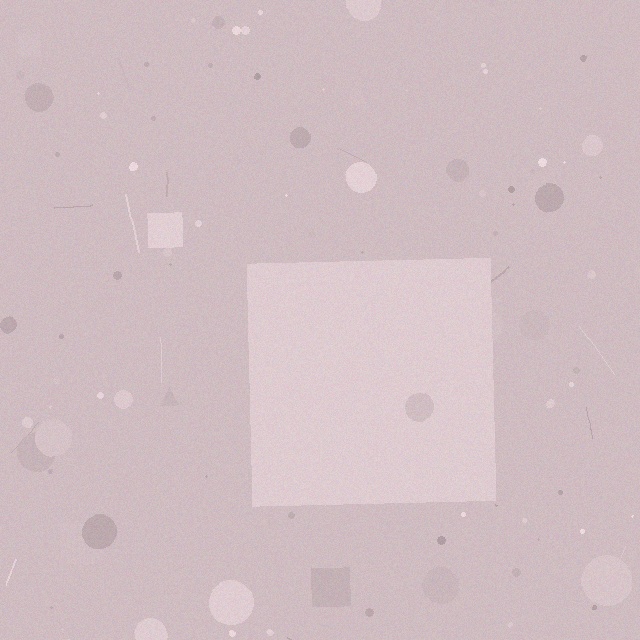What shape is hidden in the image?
A square is hidden in the image.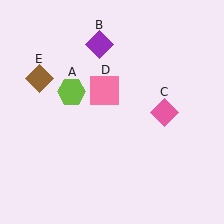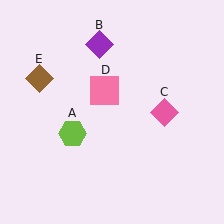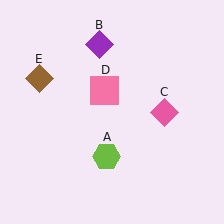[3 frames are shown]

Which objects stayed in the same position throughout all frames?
Purple diamond (object B) and pink diamond (object C) and pink square (object D) and brown diamond (object E) remained stationary.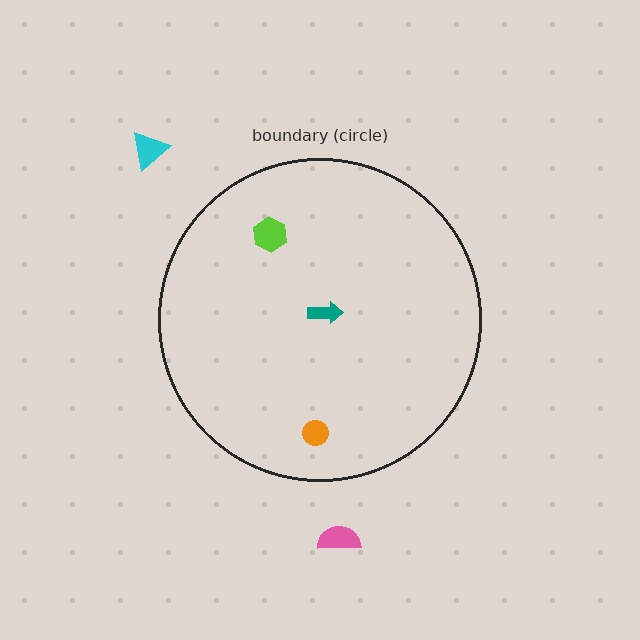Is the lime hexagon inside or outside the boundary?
Inside.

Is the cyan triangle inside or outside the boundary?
Outside.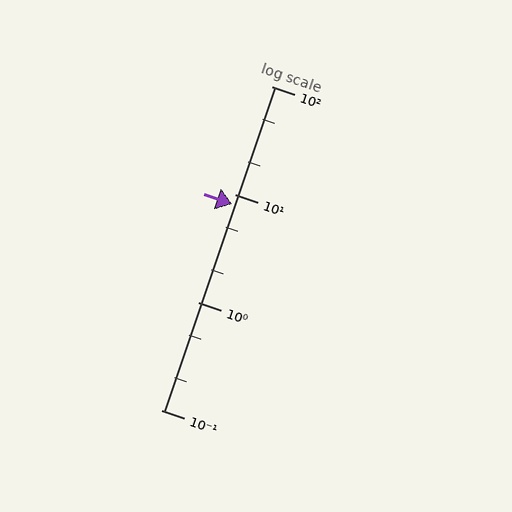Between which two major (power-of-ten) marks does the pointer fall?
The pointer is between 1 and 10.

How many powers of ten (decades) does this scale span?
The scale spans 3 decades, from 0.1 to 100.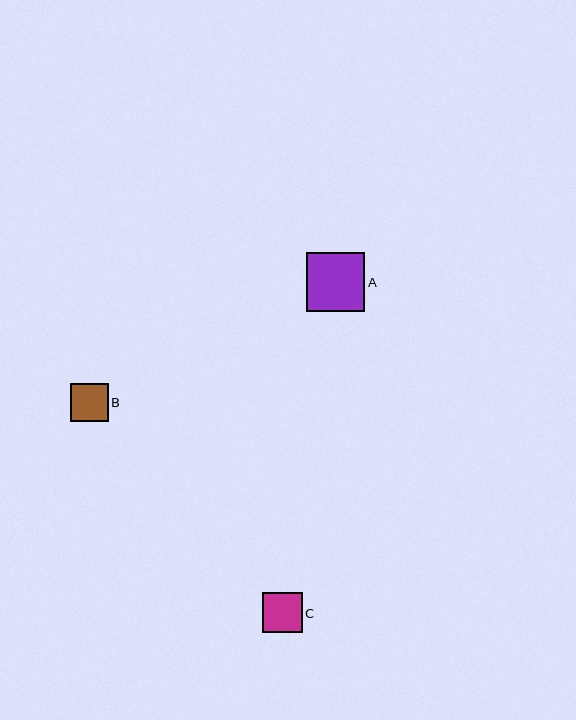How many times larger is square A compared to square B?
Square A is approximately 1.6 times the size of square B.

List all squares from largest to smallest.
From largest to smallest: A, C, B.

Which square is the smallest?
Square B is the smallest with a size of approximately 38 pixels.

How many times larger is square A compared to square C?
Square A is approximately 1.5 times the size of square C.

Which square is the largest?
Square A is the largest with a size of approximately 59 pixels.